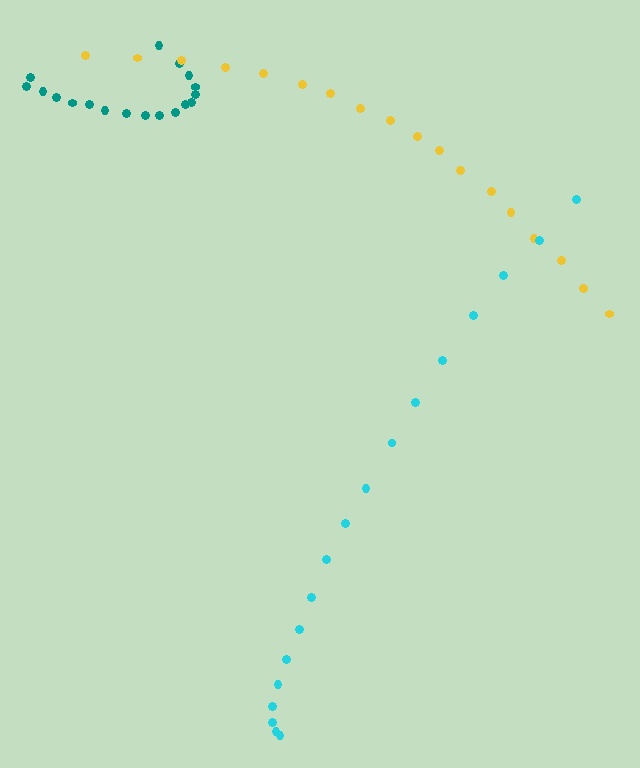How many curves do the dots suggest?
There are 3 distinct paths.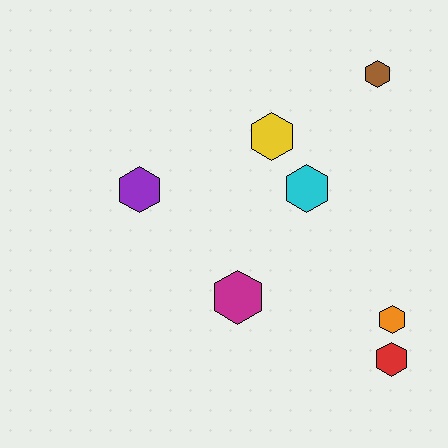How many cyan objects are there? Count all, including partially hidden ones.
There is 1 cyan object.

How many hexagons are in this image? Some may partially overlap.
There are 7 hexagons.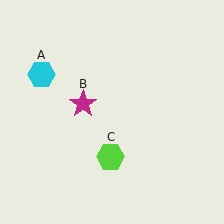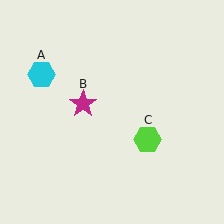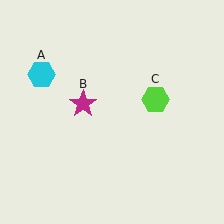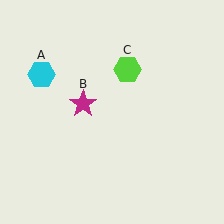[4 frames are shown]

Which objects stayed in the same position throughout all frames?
Cyan hexagon (object A) and magenta star (object B) remained stationary.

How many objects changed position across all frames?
1 object changed position: lime hexagon (object C).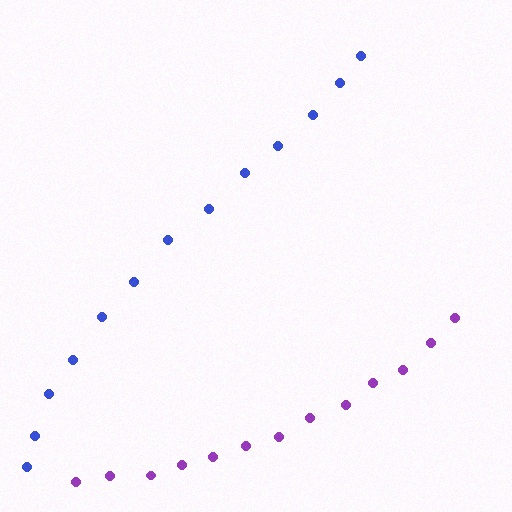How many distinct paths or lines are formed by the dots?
There are 2 distinct paths.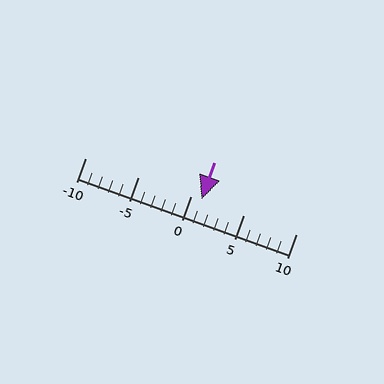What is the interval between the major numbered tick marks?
The major tick marks are spaced 5 units apart.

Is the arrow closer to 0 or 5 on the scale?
The arrow is closer to 0.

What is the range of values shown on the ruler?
The ruler shows values from -10 to 10.